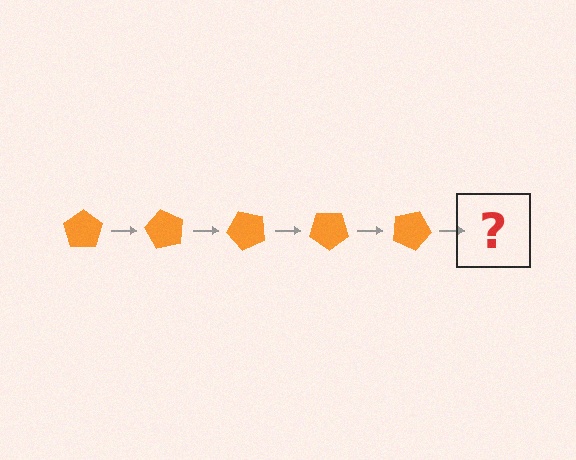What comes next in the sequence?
The next element should be an orange pentagon rotated 300 degrees.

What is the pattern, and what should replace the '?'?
The pattern is that the pentagon rotates 60 degrees each step. The '?' should be an orange pentagon rotated 300 degrees.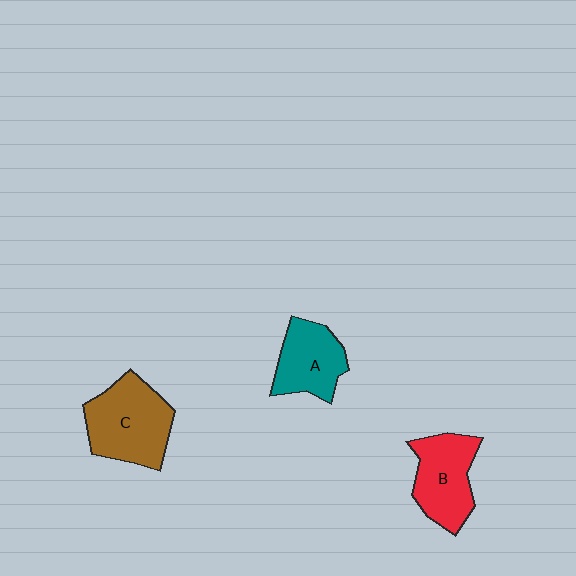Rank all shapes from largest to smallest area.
From largest to smallest: C (brown), B (red), A (teal).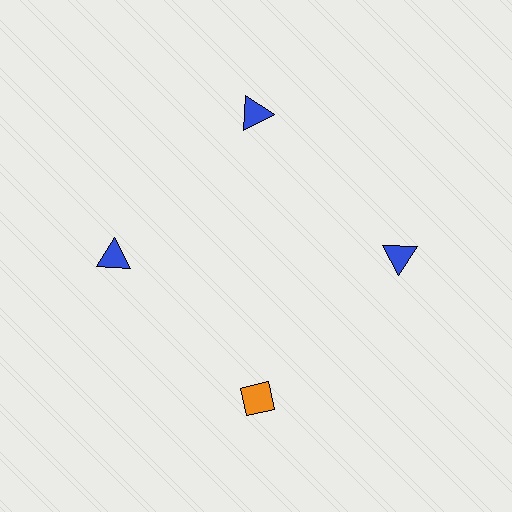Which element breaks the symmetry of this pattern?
The orange diamond at roughly the 6 o'clock position breaks the symmetry. All other shapes are blue triangles.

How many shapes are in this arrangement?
There are 4 shapes arranged in a ring pattern.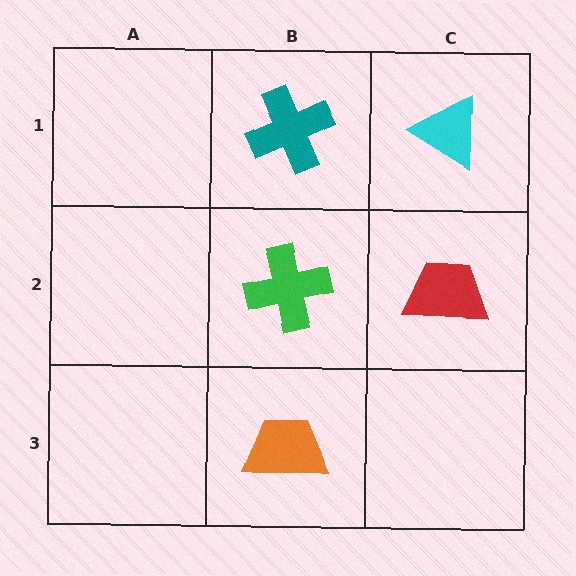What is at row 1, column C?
A cyan triangle.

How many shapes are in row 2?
2 shapes.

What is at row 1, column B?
A teal cross.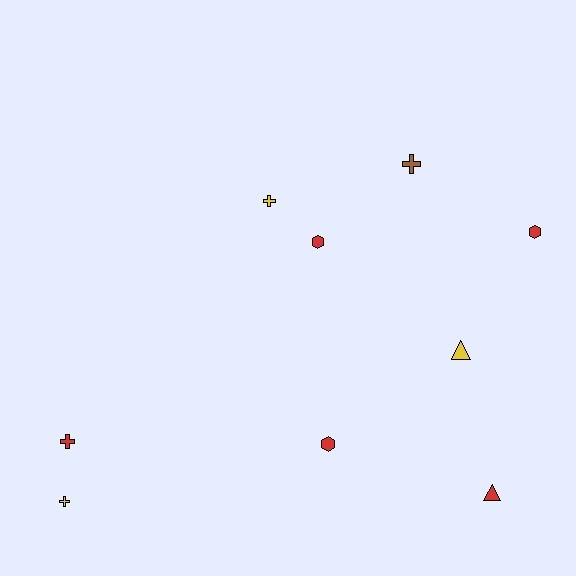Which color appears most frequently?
Red, with 5 objects.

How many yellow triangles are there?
There is 1 yellow triangle.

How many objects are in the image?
There are 9 objects.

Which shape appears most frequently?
Cross, with 4 objects.